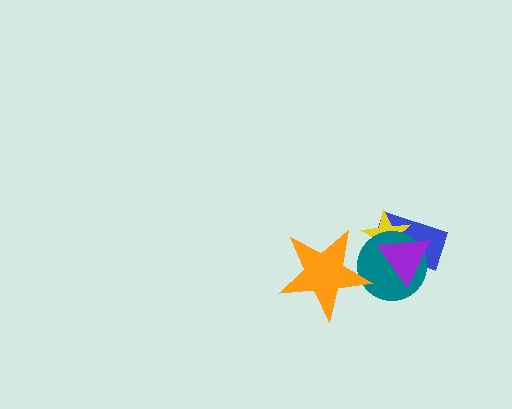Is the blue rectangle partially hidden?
Yes, it is partially covered by another shape.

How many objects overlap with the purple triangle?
3 objects overlap with the purple triangle.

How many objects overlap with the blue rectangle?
3 objects overlap with the blue rectangle.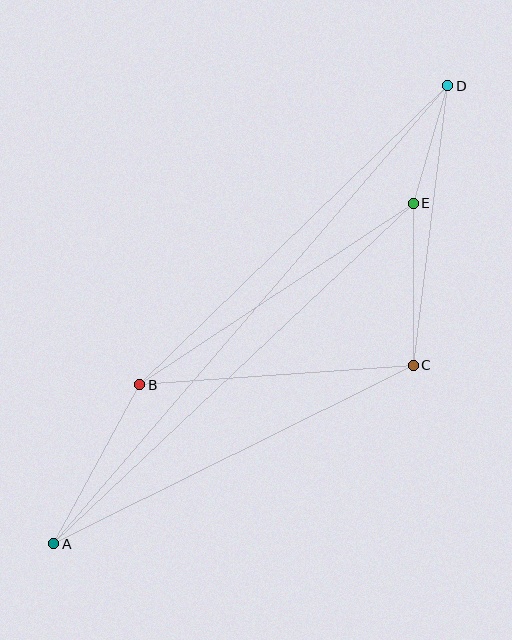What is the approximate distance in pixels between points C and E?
The distance between C and E is approximately 162 pixels.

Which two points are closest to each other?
Points D and E are closest to each other.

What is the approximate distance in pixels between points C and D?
The distance between C and D is approximately 282 pixels.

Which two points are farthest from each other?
Points A and D are farthest from each other.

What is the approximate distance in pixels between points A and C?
The distance between A and C is approximately 401 pixels.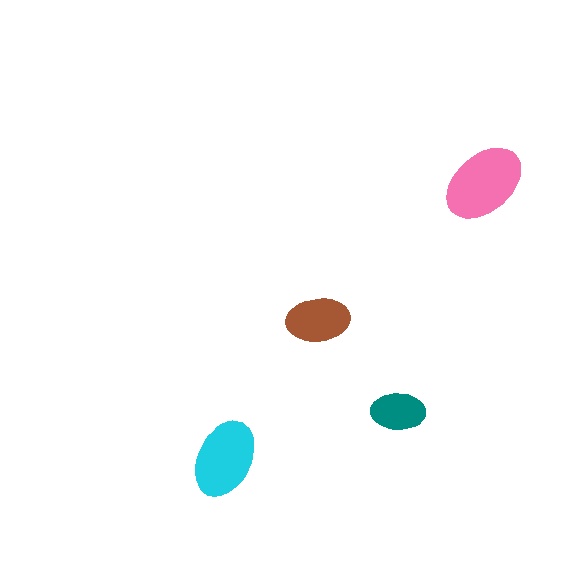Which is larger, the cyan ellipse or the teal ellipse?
The cyan one.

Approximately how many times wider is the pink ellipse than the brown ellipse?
About 1.5 times wider.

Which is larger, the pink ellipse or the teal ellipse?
The pink one.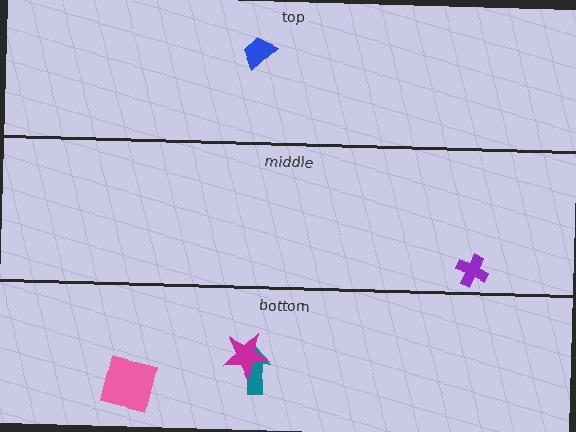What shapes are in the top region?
The blue trapezoid.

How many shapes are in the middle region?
1.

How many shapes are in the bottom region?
3.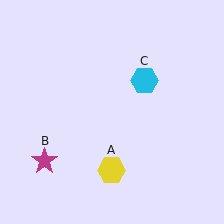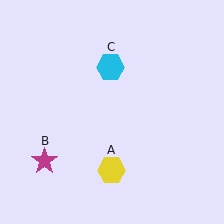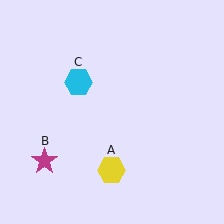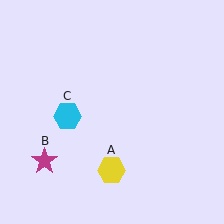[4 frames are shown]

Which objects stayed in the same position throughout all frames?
Yellow hexagon (object A) and magenta star (object B) remained stationary.